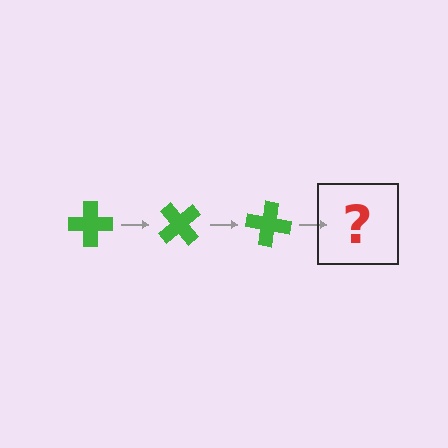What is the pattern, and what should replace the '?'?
The pattern is that the cross rotates 50 degrees each step. The '?' should be a green cross rotated 150 degrees.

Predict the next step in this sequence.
The next step is a green cross rotated 150 degrees.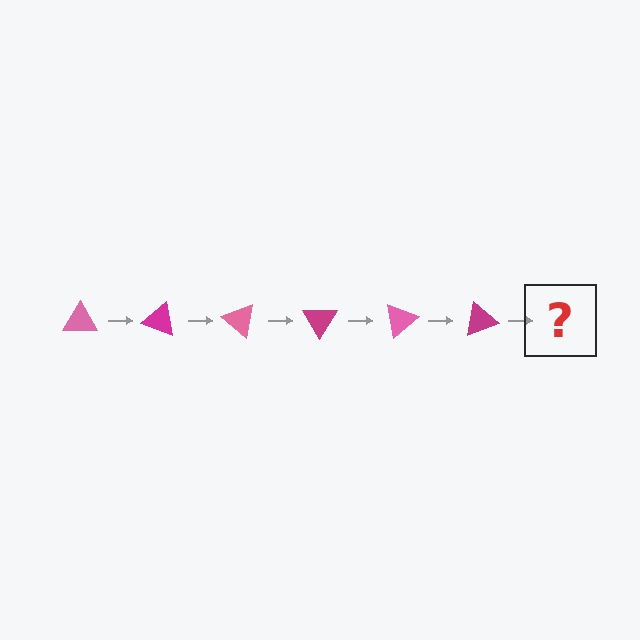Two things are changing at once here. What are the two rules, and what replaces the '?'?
The two rules are that it rotates 20 degrees each step and the color cycles through pink and magenta. The '?' should be a pink triangle, rotated 120 degrees from the start.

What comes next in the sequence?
The next element should be a pink triangle, rotated 120 degrees from the start.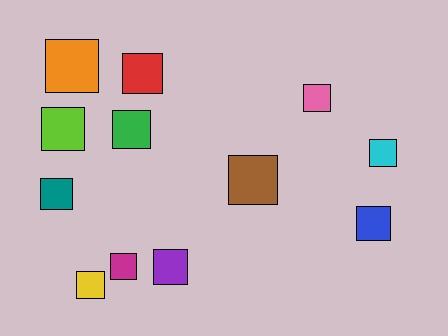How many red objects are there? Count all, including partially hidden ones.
There is 1 red object.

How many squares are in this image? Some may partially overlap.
There are 12 squares.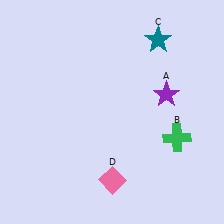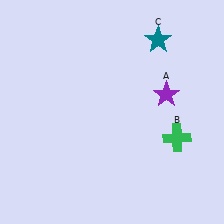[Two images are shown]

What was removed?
The pink diamond (D) was removed in Image 2.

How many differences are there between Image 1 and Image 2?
There is 1 difference between the two images.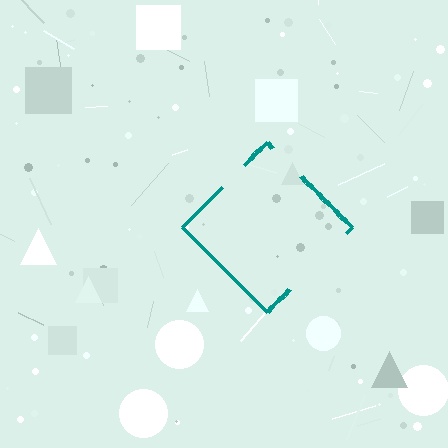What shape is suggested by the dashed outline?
The dashed outline suggests a diamond.